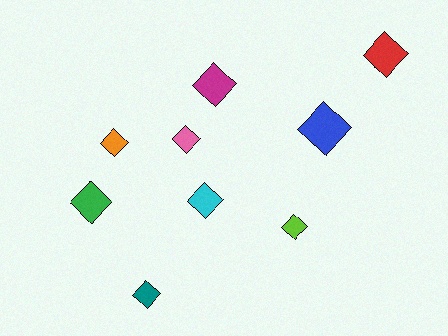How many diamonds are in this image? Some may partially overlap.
There are 9 diamonds.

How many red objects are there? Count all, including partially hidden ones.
There is 1 red object.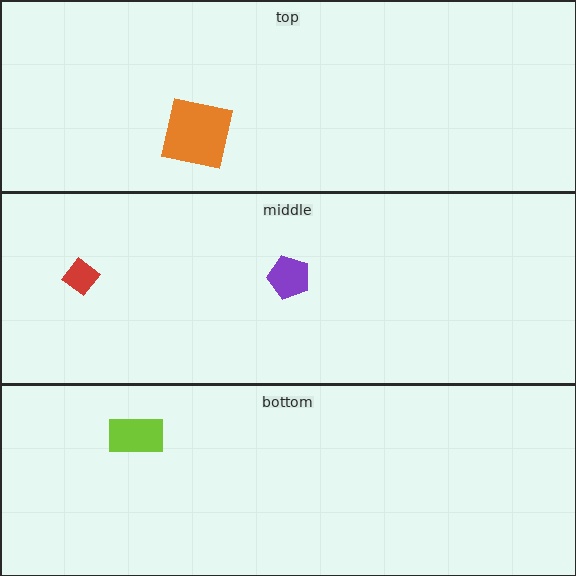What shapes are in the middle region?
The purple pentagon, the red diamond.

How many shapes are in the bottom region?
1.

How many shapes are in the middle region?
2.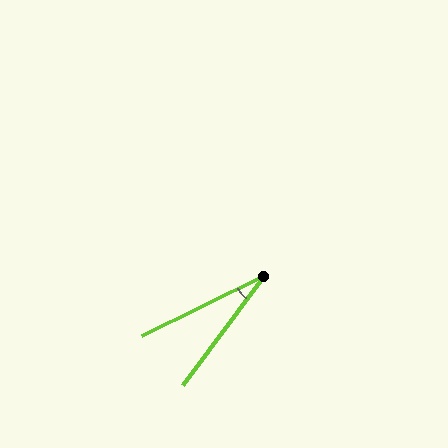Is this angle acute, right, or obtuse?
It is acute.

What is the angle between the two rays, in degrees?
Approximately 27 degrees.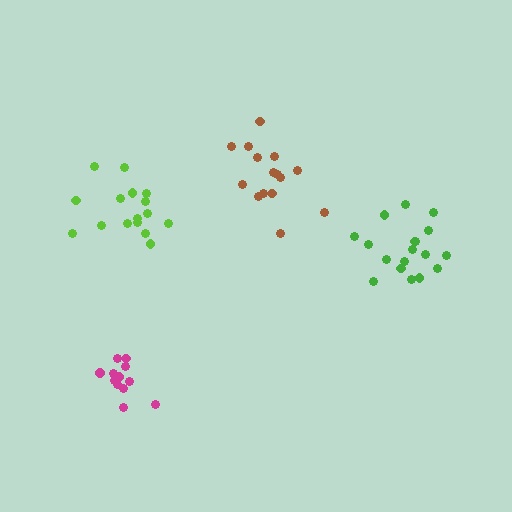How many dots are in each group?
Group 1: 15 dots, Group 2: 16 dots, Group 3: 18 dots, Group 4: 13 dots (62 total).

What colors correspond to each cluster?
The clusters are colored: brown, lime, green, magenta.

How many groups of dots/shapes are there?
There are 4 groups.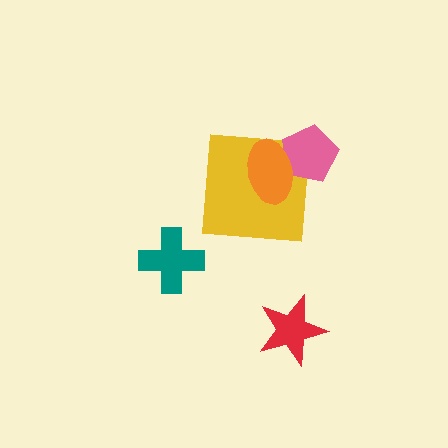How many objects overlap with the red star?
0 objects overlap with the red star.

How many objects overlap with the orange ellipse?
2 objects overlap with the orange ellipse.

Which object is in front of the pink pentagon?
The orange ellipse is in front of the pink pentagon.